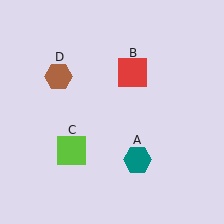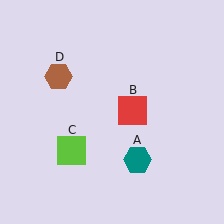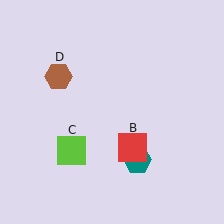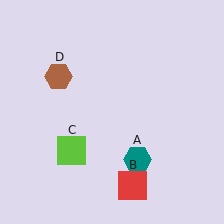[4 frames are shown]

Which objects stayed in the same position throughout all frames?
Teal hexagon (object A) and lime square (object C) and brown hexagon (object D) remained stationary.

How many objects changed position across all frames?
1 object changed position: red square (object B).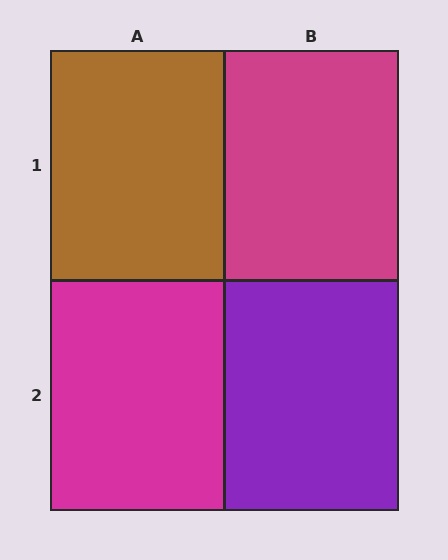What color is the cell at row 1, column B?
Magenta.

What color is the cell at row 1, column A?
Brown.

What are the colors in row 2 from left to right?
Magenta, purple.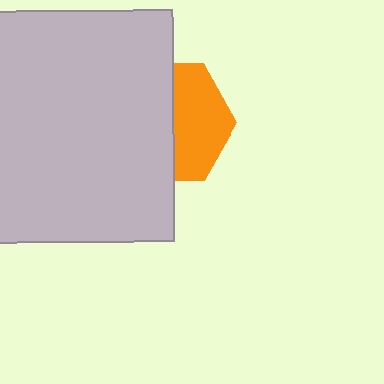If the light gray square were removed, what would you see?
You would see the complete orange hexagon.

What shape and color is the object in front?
The object in front is a light gray square.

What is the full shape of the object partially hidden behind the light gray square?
The partially hidden object is an orange hexagon.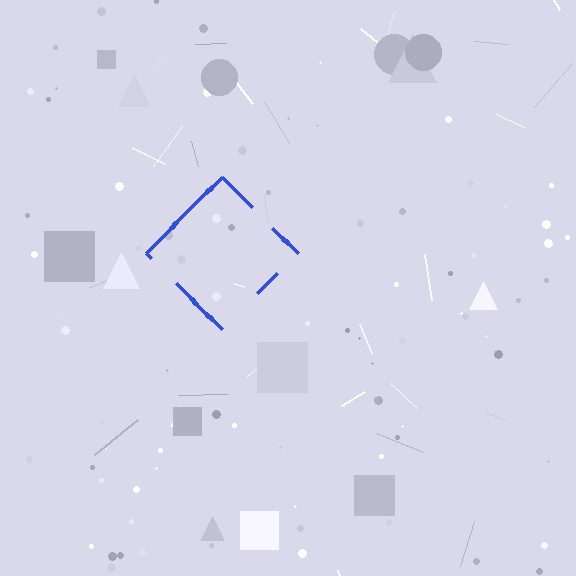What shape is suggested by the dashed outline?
The dashed outline suggests a diamond.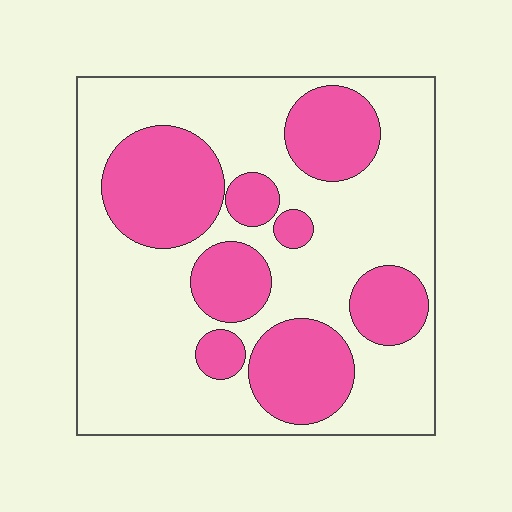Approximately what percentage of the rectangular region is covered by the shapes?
Approximately 35%.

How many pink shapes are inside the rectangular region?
8.